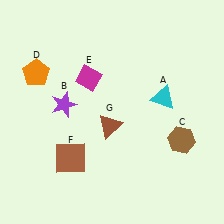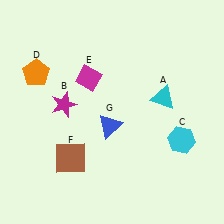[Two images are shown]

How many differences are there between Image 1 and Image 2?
There are 3 differences between the two images.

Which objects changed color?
B changed from purple to magenta. C changed from brown to cyan. G changed from brown to blue.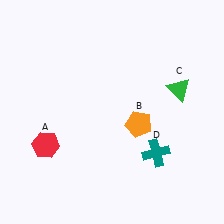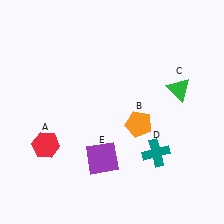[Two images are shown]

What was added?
A purple square (E) was added in Image 2.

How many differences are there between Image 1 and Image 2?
There is 1 difference between the two images.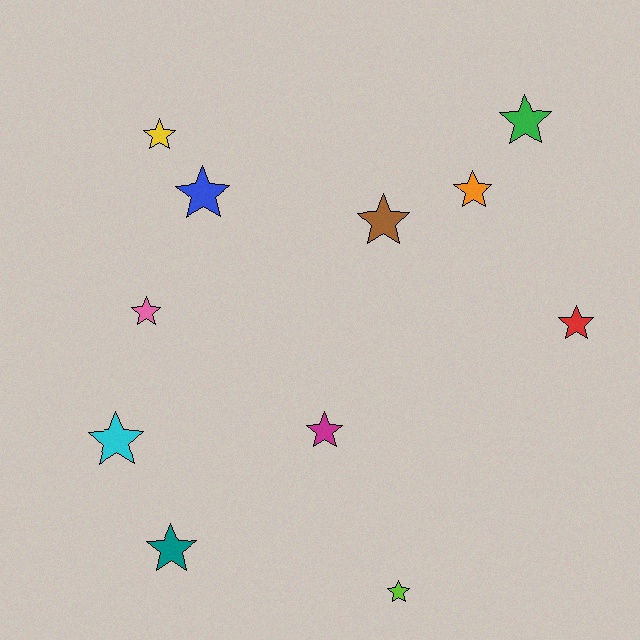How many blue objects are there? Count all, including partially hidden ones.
There is 1 blue object.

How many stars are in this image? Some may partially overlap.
There are 11 stars.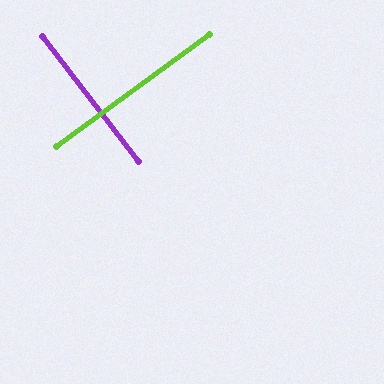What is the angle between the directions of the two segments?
Approximately 89 degrees.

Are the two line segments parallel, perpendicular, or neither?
Perpendicular — they meet at approximately 89°.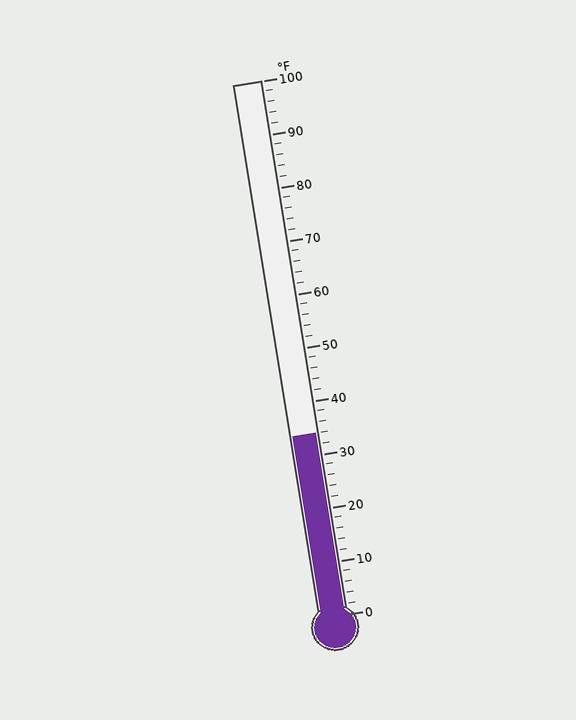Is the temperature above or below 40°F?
The temperature is below 40°F.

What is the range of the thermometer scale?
The thermometer scale ranges from 0°F to 100°F.